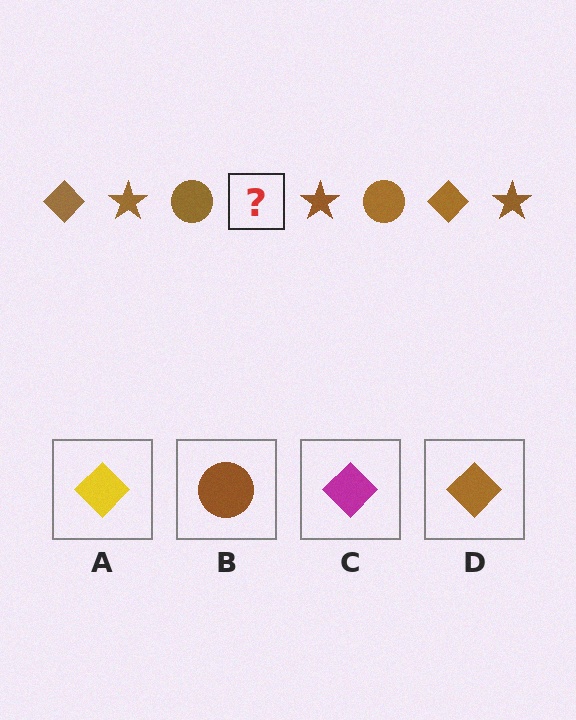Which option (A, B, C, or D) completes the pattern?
D.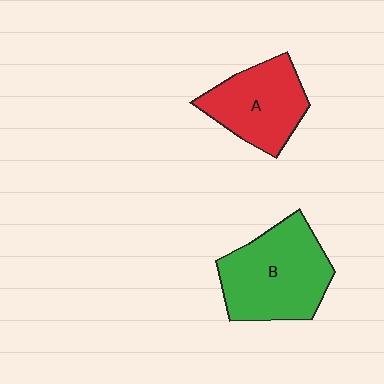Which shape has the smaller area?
Shape A (red).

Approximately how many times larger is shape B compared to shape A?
Approximately 1.3 times.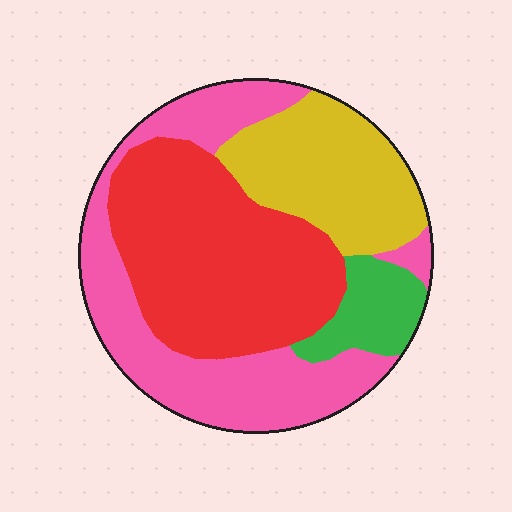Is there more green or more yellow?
Yellow.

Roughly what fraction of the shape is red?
Red covers around 35% of the shape.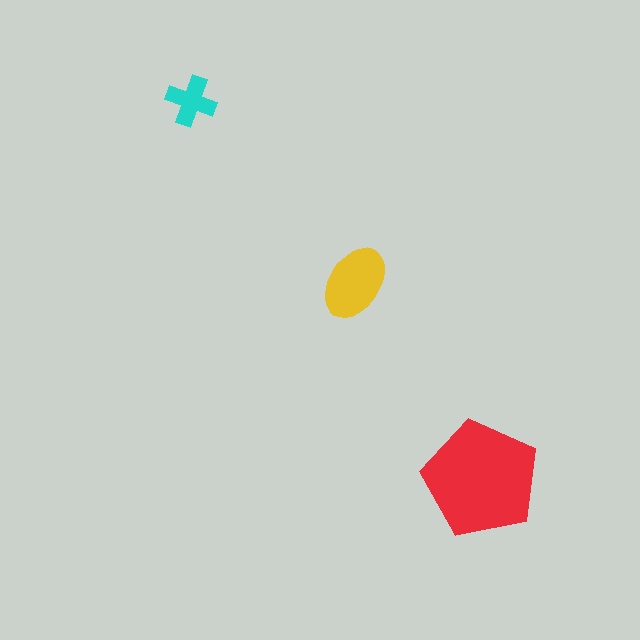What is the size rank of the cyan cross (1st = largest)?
3rd.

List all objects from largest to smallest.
The red pentagon, the yellow ellipse, the cyan cross.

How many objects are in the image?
There are 3 objects in the image.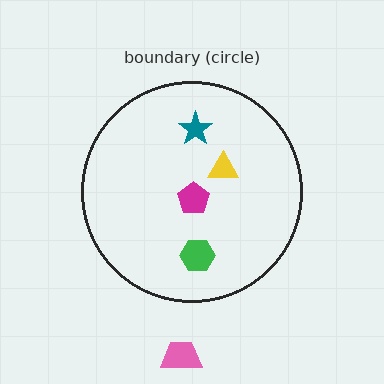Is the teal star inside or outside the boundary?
Inside.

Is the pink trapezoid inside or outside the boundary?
Outside.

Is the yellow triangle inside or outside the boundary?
Inside.